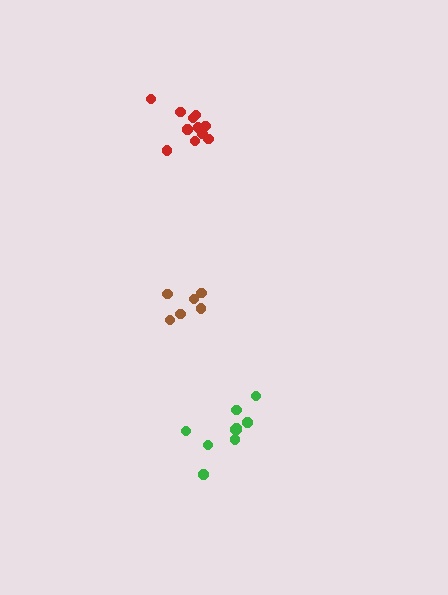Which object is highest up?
The red cluster is topmost.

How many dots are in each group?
Group 1: 10 dots, Group 2: 11 dots, Group 3: 6 dots (27 total).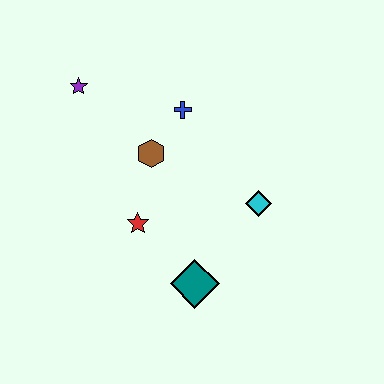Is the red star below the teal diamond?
No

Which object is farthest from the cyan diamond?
The purple star is farthest from the cyan diamond.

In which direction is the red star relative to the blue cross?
The red star is below the blue cross.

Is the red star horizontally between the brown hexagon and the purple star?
Yes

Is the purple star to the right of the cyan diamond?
No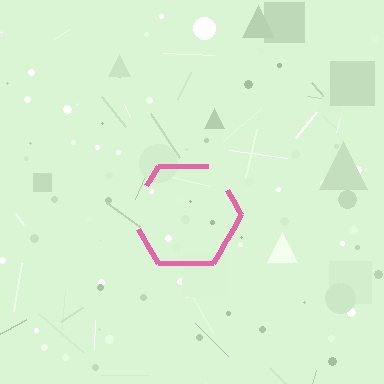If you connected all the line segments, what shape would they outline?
They would outline a hexagon.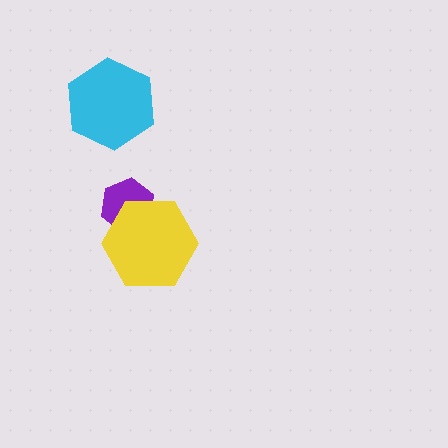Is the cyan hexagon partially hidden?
No, no other shape covers it.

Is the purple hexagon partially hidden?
Yes, it is partially covered by another shape.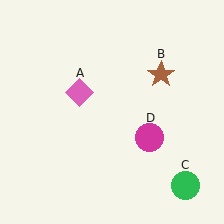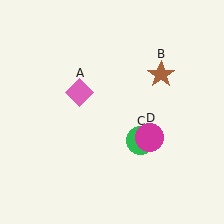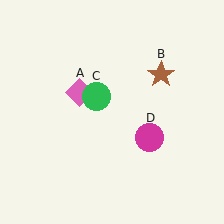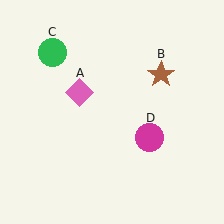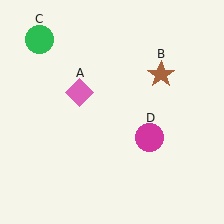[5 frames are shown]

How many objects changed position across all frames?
1 object changed position: green circle (object C).